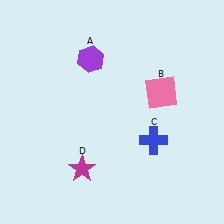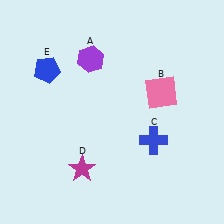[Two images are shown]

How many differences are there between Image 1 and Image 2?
There is 1 difference between the two images.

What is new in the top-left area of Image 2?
A blue pentagon (E) was added in the top-left area of Image 2.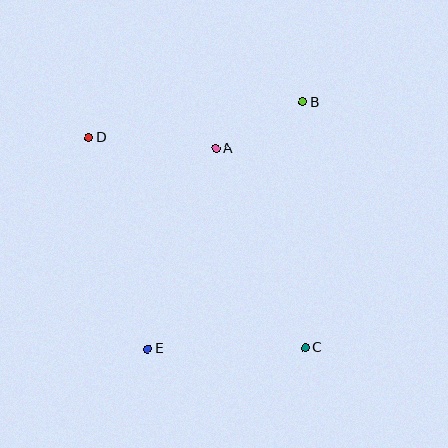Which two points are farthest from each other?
Points C and D are farthest from each other.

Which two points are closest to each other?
Points A and B are closest to each other.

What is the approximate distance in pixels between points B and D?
The distance between B and D is approximately 217 pixels.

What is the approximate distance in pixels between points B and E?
The distance between B and E is approximately 291 pixels.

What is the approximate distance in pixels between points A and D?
The distance between A and D is approximately 127 pixels.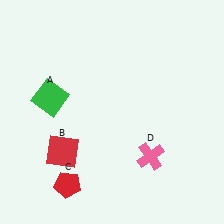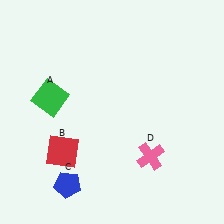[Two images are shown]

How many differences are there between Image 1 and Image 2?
There is 1 difference between the two images.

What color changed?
The pentagon (C) changed from red in Image 1 to blue in Image 2.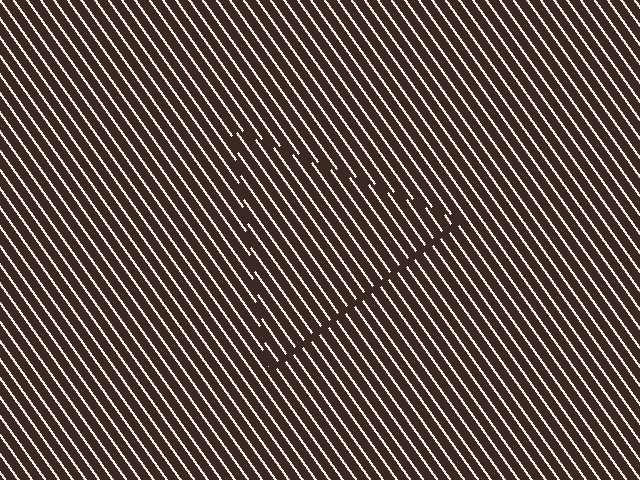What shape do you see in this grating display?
An illusory triangle. The interior of the shape contains the same grating, shifted by half a period — the contour is defined by the phase discontinuity where line-ends from the inner and outer gratings abut.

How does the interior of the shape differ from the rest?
The interior of the shape contains the same grating, shifted by half a period — the contour is defined by the phase discontinuity where line-ends from the inner and outer gratings abut.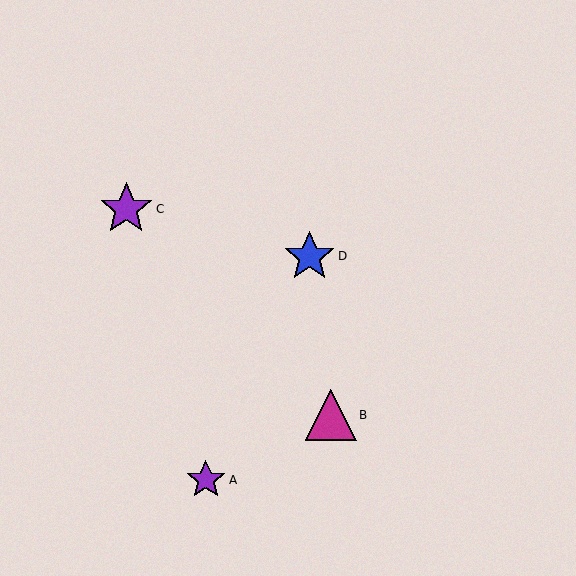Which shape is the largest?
The purple star (labeled C) is the largest.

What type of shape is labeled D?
Shape D is a blue star.